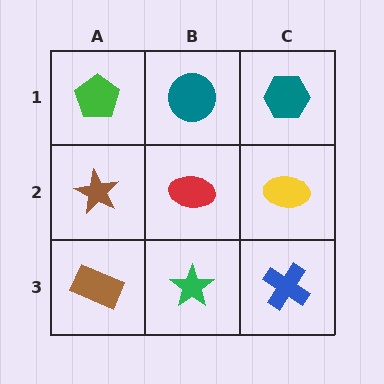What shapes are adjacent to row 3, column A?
A brown star (row 2, column A), a green star (row 3, column B).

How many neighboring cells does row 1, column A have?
2.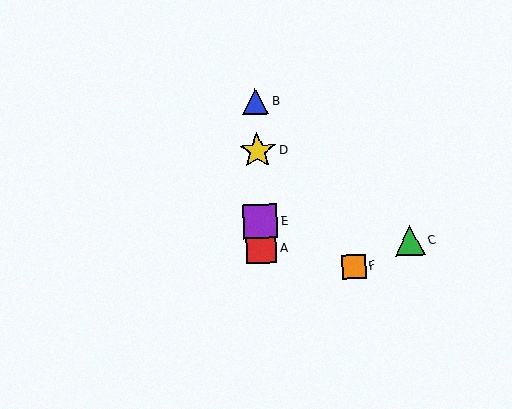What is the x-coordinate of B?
Object B is at x≈256.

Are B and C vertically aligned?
No, B is at x≈256 and C is at x≈410.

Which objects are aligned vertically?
Objects A, B, D, E are aligned vertically.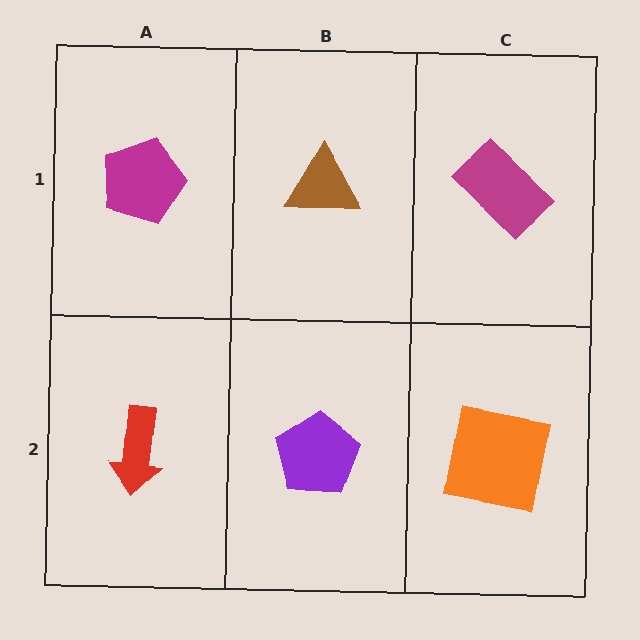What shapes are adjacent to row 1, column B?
A purple pentagon (row 2, column B), a magenta pentagon (row 1, column A), a magenta rectangle (row 1, column C).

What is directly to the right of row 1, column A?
A brown triangle.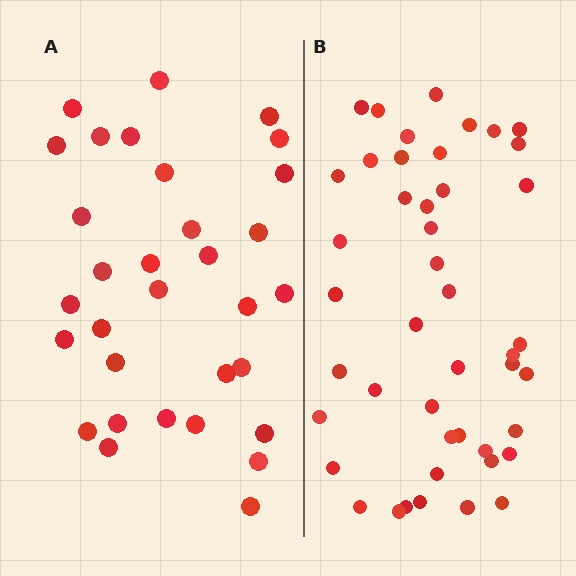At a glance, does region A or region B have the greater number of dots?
Region B (the right region) has more dots.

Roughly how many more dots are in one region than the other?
Region B has approximately 15 more dots than region A.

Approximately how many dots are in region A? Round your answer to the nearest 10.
About 30 dots. (The exact count is 32, which rounds to 30.)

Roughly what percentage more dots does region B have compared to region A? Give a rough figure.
About 40% more.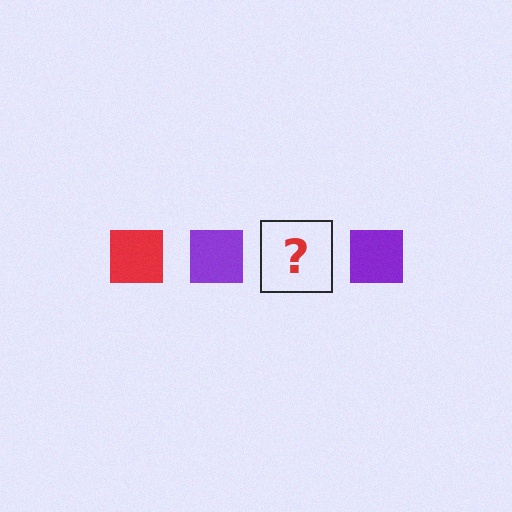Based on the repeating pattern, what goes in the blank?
The blank should be a red square.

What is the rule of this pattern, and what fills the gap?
The rule is that the pattern cycles through red, purple squares. The gap should be filled with a red square.